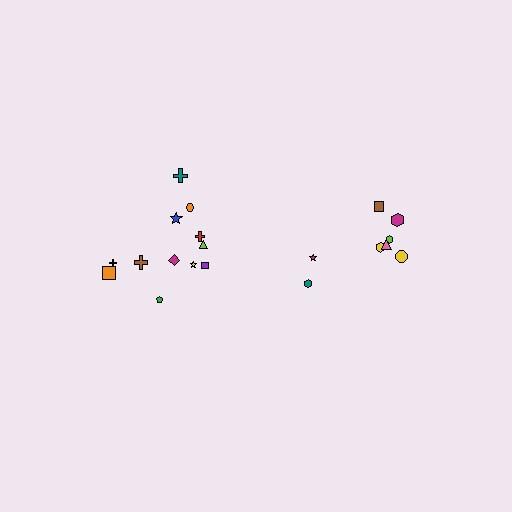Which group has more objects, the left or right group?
The left group.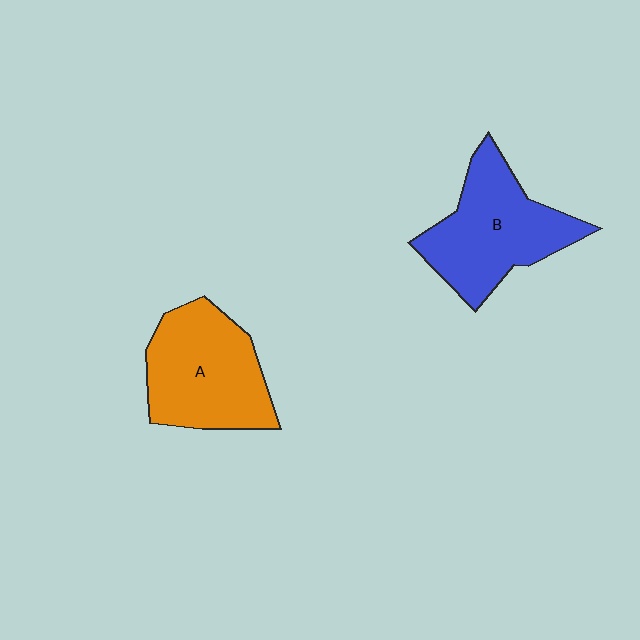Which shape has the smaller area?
Shape A (orange).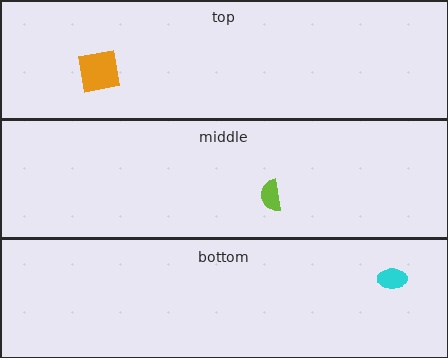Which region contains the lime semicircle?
The middle region.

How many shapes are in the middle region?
1.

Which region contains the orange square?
The top region.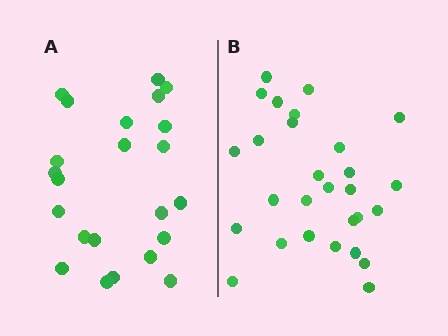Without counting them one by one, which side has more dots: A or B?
Region B (the right region) has more dots.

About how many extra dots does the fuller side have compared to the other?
Region B has about 5 more dots than region A.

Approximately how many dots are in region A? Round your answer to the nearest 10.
About 20 dots. (The exact count is 23, which rounds to 20.)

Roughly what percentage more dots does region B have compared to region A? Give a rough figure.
About 20% more.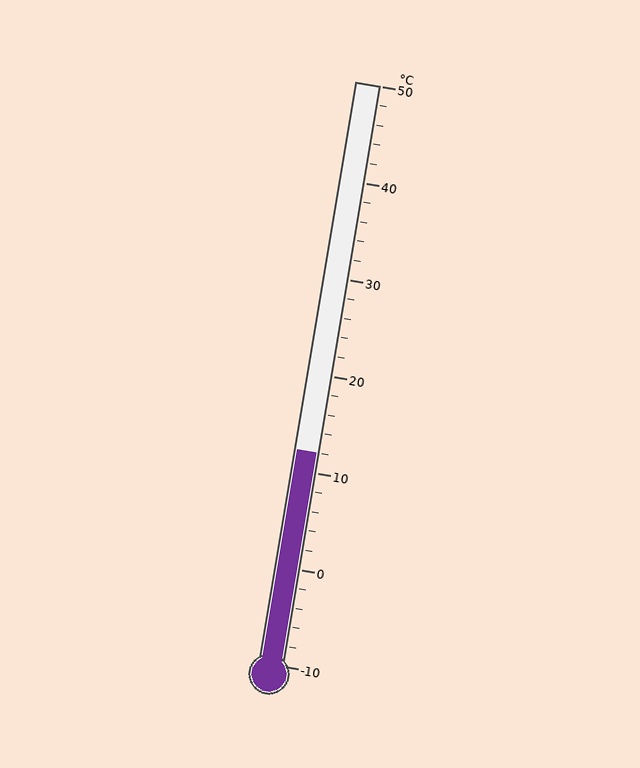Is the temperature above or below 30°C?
The temperature is below 30°C.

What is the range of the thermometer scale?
The thermometer scale ranges from -10°C to 50°C.